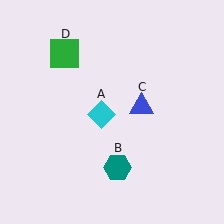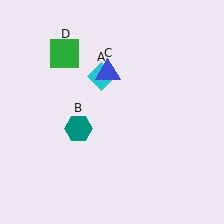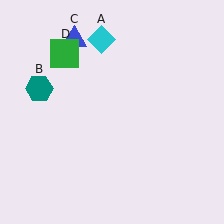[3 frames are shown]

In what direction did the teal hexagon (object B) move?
The teal hexagon (object B) moved up and to the left.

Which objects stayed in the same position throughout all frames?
Green square (object D) remained stationary.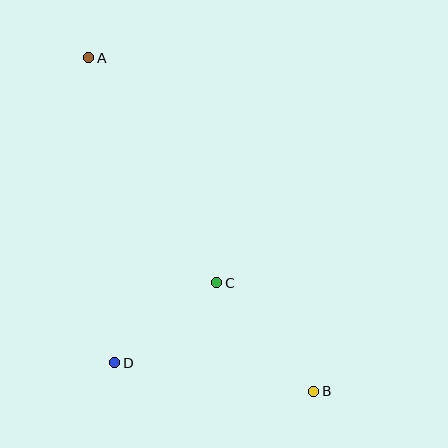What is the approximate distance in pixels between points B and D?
The distance between B and D is approximately 201 pixels.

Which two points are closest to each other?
Points C and D are closest to each other.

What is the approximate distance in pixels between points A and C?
The distance between A and C is approximately 259 pixels.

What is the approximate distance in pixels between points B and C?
The distance between B and C is approximately 146 pixels.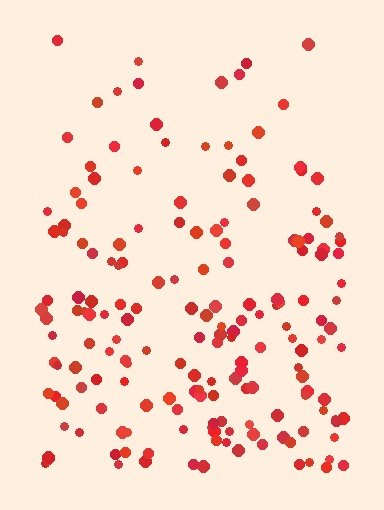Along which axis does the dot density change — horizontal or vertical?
Vertical.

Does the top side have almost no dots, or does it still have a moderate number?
Still a moderate number, just noticeably fewer than the bottom.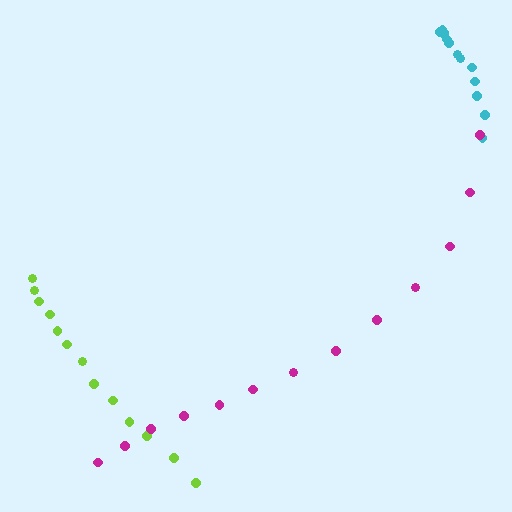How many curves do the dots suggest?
There are 3 distinct paths.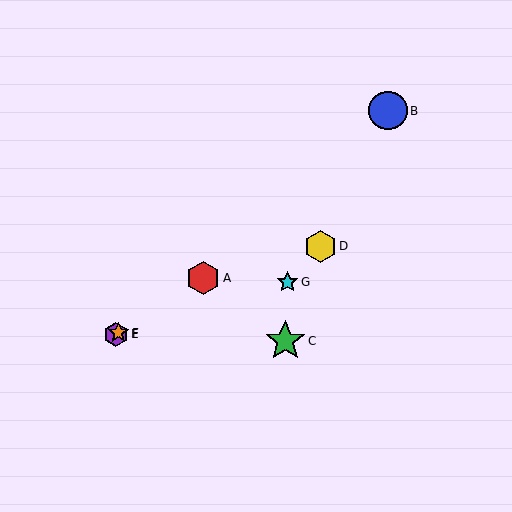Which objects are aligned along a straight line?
Objects A, E, F are aligned along a straight line.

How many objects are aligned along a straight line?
3 objects (A, E, F) are aligned along a straight line.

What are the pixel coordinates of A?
Object A is at (203, 278).